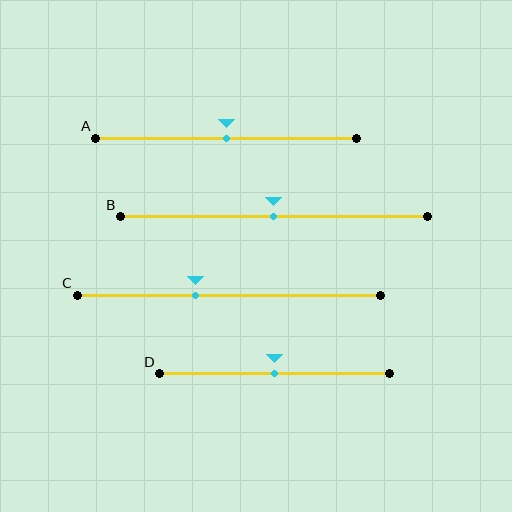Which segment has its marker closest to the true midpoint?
Segment A has its marker closest to the true midpoint.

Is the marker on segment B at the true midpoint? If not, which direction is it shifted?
Yes, the marker on segment B is at the true midpoint.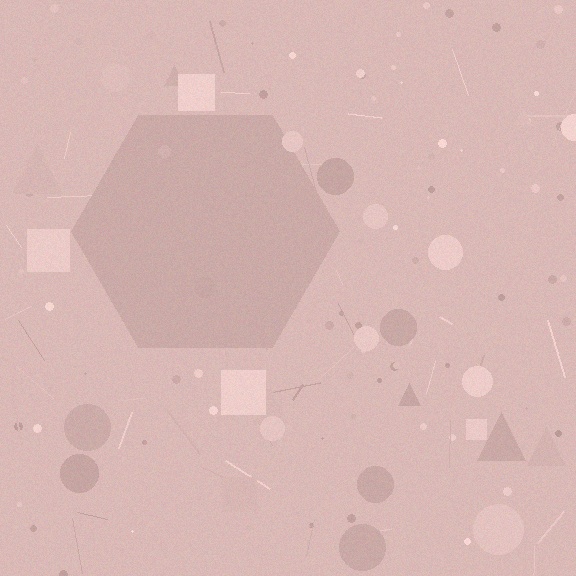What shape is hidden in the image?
A hexagon is hidden in the image.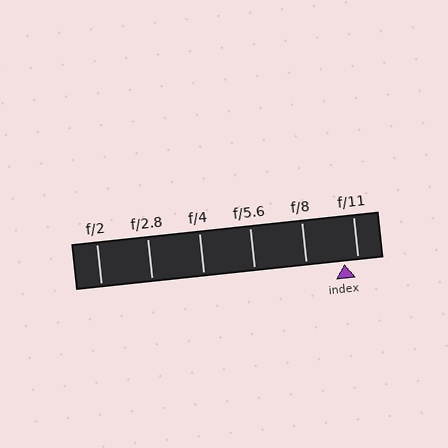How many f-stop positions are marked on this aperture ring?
There are 6 f-stop positions marked.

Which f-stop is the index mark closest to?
The index mark is closest to f/11.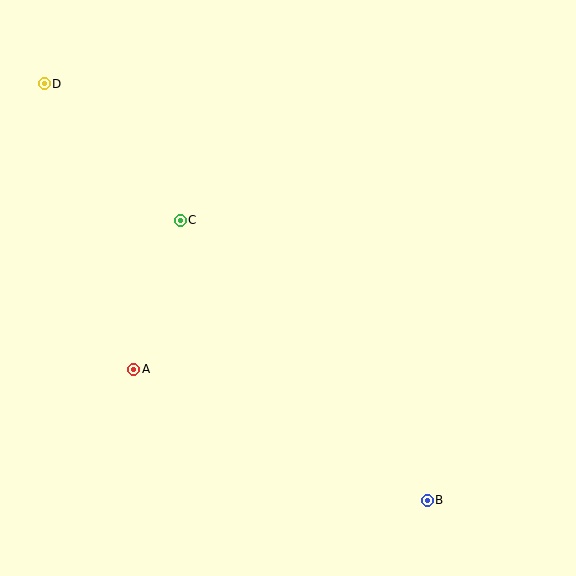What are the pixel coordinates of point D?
Point D is at (44, 84).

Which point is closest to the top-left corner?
Point D is closest to the top-left corner.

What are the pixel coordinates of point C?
Point C is at (180, 220).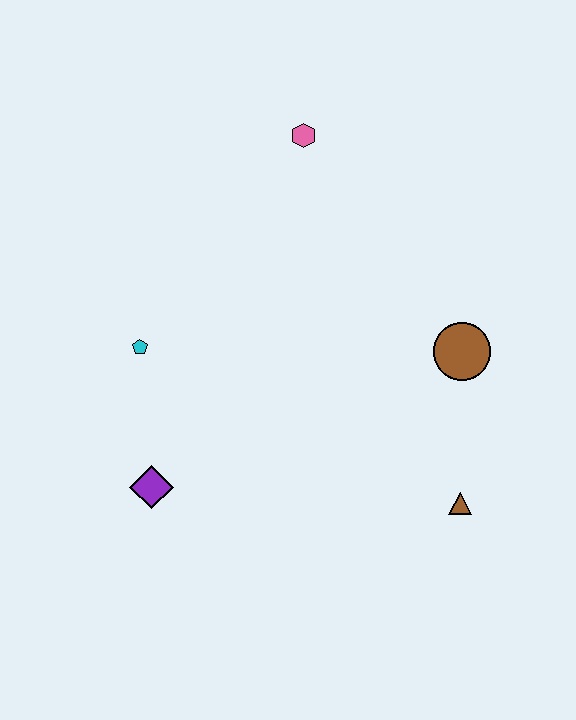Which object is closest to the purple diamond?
The cyan pentagon is closest to the purple diamond.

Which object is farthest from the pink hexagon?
The brown triangle is farthest from the pink hexagon.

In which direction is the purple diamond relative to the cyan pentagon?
The purple diamond is below the cyan pentagon.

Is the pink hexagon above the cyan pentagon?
Yes